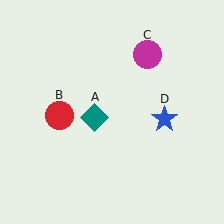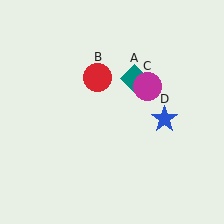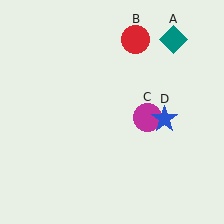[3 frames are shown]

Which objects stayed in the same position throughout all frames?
Blue star (object D) remained stationary.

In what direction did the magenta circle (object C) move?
The magenta circle (object C) moved down.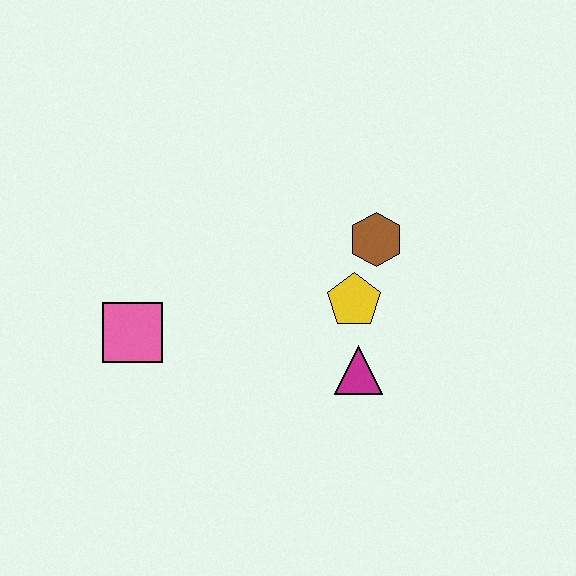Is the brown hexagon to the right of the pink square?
Yes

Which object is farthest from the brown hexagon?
The pink square is farthest from the brown hexagon.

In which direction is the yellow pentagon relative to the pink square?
The yellow pentagon is to the right of the pink square.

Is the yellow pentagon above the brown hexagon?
No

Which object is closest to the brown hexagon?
The yellow pentagon is closest to the brown hexagon.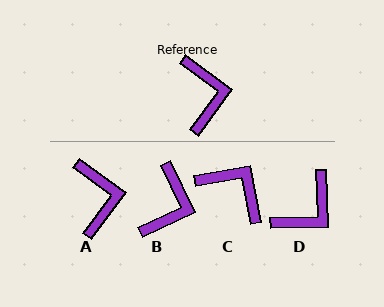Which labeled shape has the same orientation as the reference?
A.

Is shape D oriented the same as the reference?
No, it is off by about 52 degrees.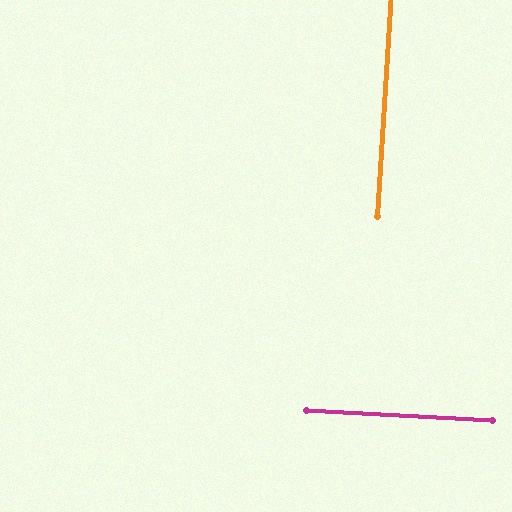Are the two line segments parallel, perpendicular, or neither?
Perpendicular — they meet at approximately 90°.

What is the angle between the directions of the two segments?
Approximately 90 degrees.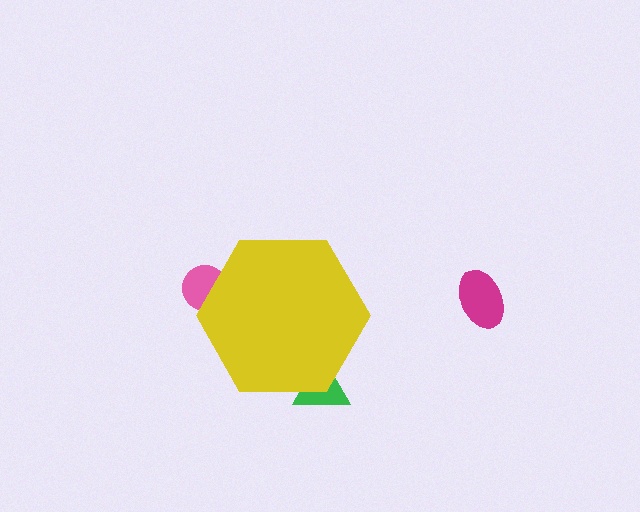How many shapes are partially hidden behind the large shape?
2 shapes are partially hidden.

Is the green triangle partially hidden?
Yes, the green triangle is partially hidden behind the yellow hexagon.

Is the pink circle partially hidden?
Yes, the pink circle is partially hidden behind the yellow hexagon.